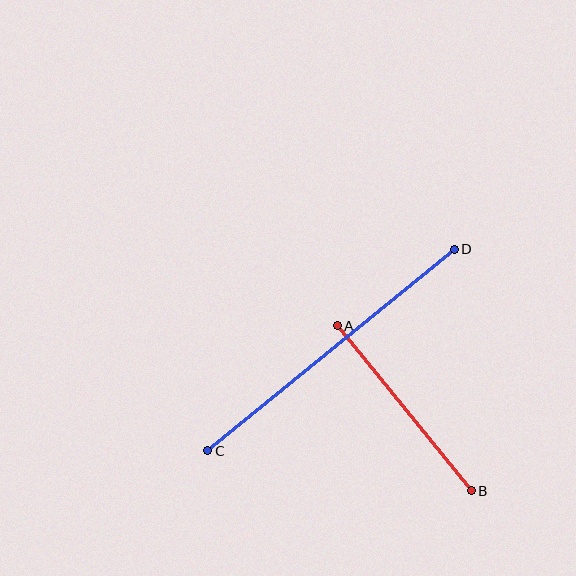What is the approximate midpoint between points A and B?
The midpoint is at approximately (404, 408) pixels.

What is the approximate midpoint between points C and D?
The midpoint is at approximately (331, 350) pixels.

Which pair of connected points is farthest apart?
Points C and D are farthest apart.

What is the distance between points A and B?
The distance is approximately 213 pixels.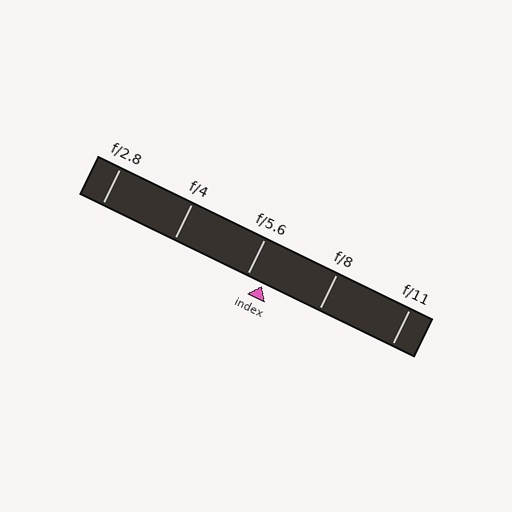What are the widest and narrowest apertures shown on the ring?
The widest aperture shown is f/2.8 and the narrowest is f/11.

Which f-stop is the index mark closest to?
The index mark is closest to f/5.6.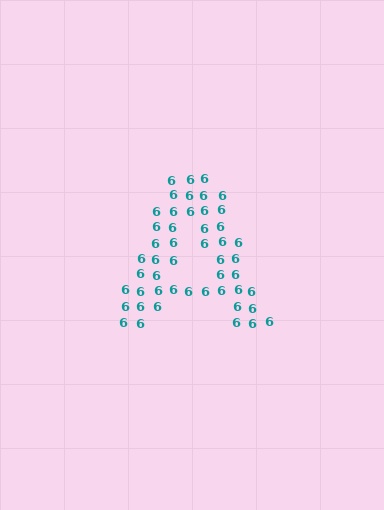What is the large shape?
The large shape is the letter A.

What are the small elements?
The small elements are digit 6's.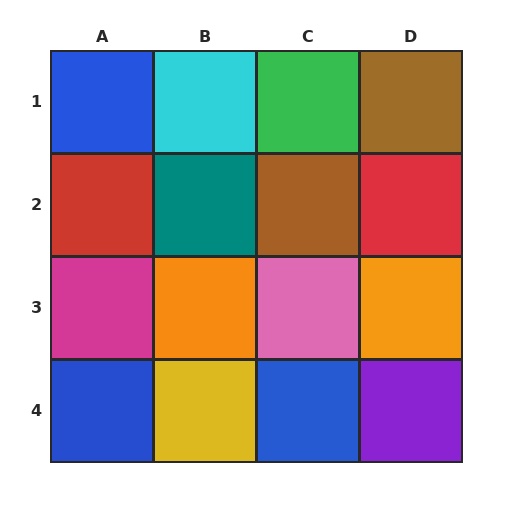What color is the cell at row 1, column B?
Cyan.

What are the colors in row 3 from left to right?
Magenta, orange, pink, orange.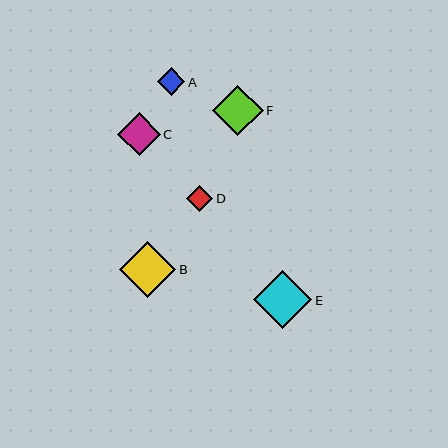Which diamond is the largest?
Diamond E is the largest with a size of approximately 58 pixels.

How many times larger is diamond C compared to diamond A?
Diamond C is approximately 1.6 times the size of diamond A.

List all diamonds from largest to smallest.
From largest to smallest: E, B, F, C, A, D.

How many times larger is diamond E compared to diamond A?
Diamond E is approximately 2.1 times the size of diamond A.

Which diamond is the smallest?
Diamond D is the smallest with a size of approximately 26 pixels.